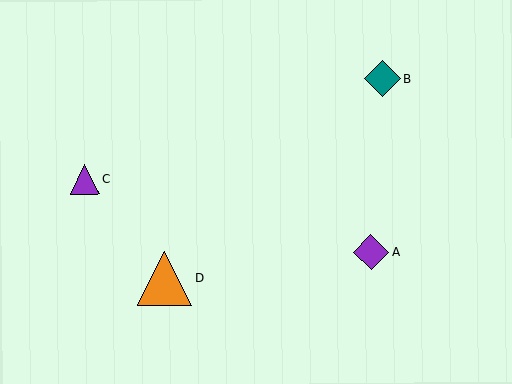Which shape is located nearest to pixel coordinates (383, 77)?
The teal diamond (labeled B) at (382, 79) is nearest to that location.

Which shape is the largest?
The orange triangle (labeled D) is the largest.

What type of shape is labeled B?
Shape B is a teal diamond.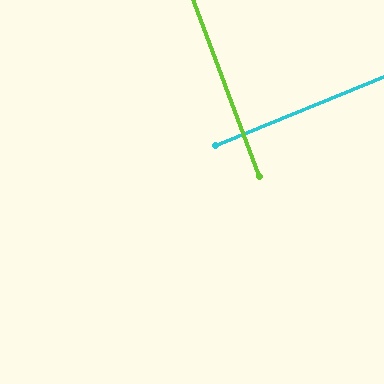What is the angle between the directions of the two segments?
Approximately 88 degrees.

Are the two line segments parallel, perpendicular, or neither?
Perpendicular — they meet at approximately 88°.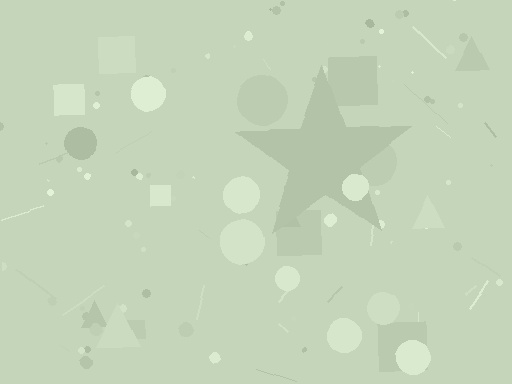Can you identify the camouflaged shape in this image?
The camouflaged shape is a star.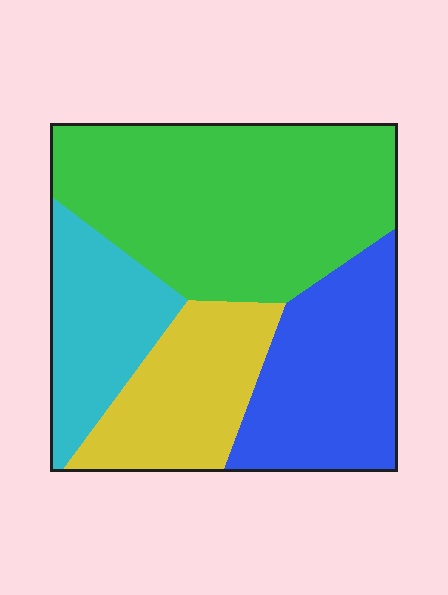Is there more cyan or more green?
Green.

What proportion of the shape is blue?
Blue covers 23% of the shape.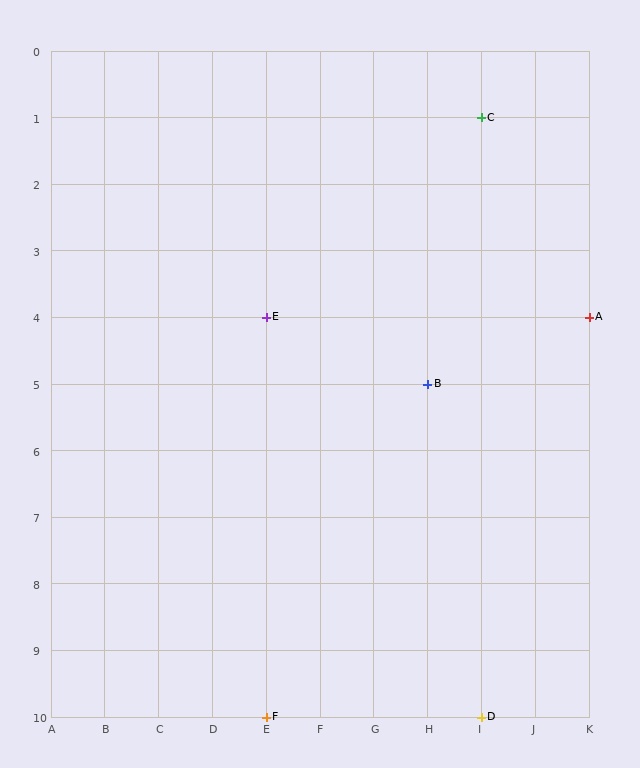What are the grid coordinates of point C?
Point C is at grid coordinates (I, 1).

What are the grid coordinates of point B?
Point B is at grid coordinates (H, 5).